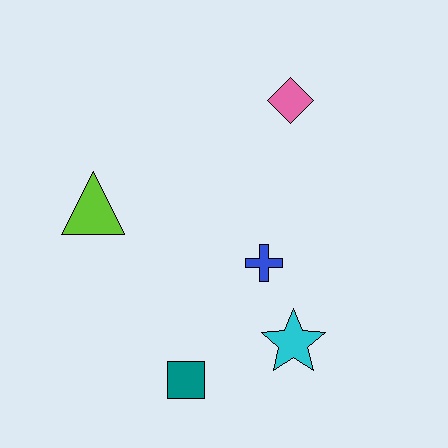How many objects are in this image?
There are 5 objects.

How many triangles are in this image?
There is 1 triangle.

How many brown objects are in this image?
There are no brown objects.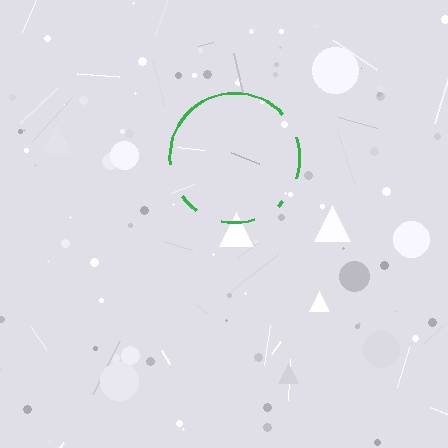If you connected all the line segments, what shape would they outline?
They would outline a circle.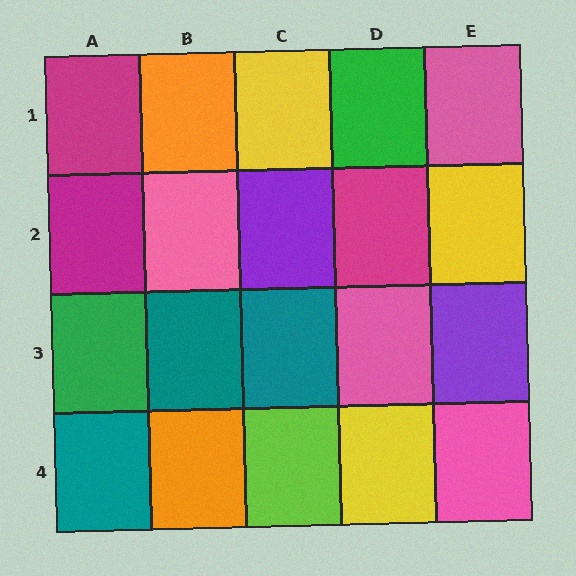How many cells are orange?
2 cells are orange.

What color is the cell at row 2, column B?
Pink.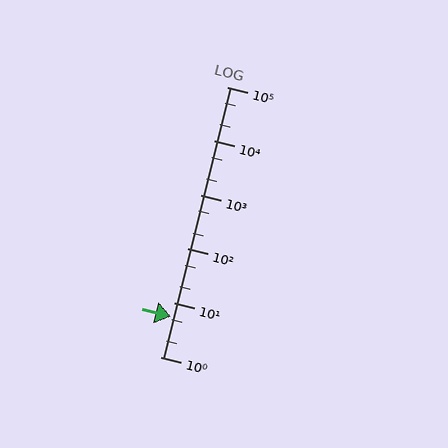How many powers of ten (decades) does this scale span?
The scale spans 5 decades, from 1 to 100000.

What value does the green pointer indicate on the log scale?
The pointer indicates approximately 5.6.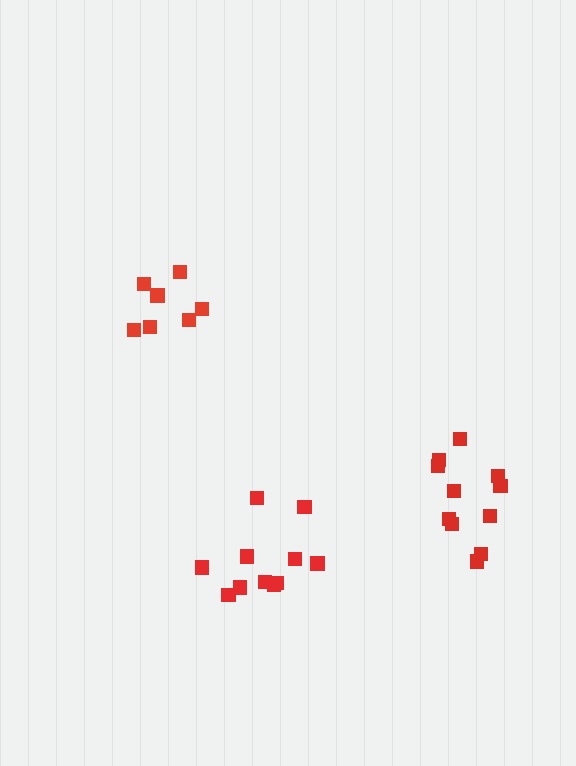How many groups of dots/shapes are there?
There are 3 groups.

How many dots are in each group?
Group 1: 7 dots, Group 2: 11 dots, Group 3: 11 dots (29 total).